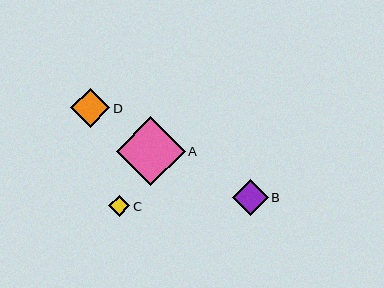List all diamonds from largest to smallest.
From largest to smallest: A, D, B, C.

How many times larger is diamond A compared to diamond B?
Diamond A is approximately 1.9 times the size of diamond B.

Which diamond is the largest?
Diamond A is the largest with a size of approximately 69 pixels.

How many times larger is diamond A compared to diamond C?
Diamond A is approximately 3.2 times the size of diamond C.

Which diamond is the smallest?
Diamond C is the smallest with a size of approximately 21 pixels.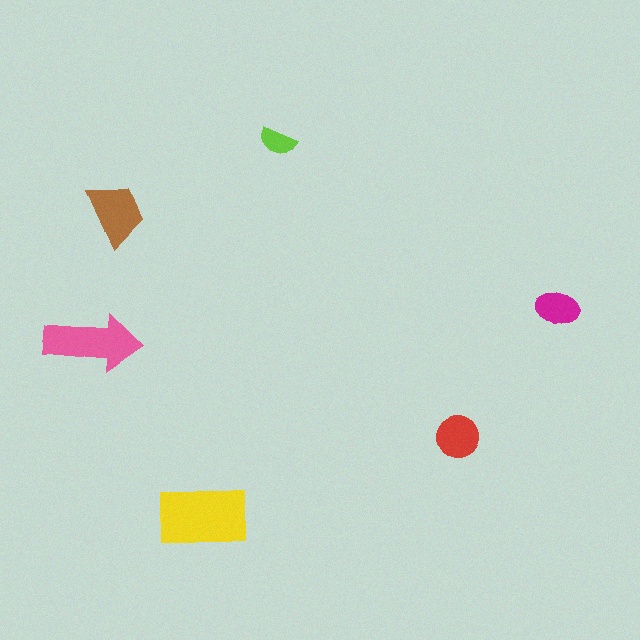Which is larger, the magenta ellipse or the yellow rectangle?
The yellow rectangle.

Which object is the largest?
The yellow rectangle.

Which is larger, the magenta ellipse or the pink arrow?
The pink arrow.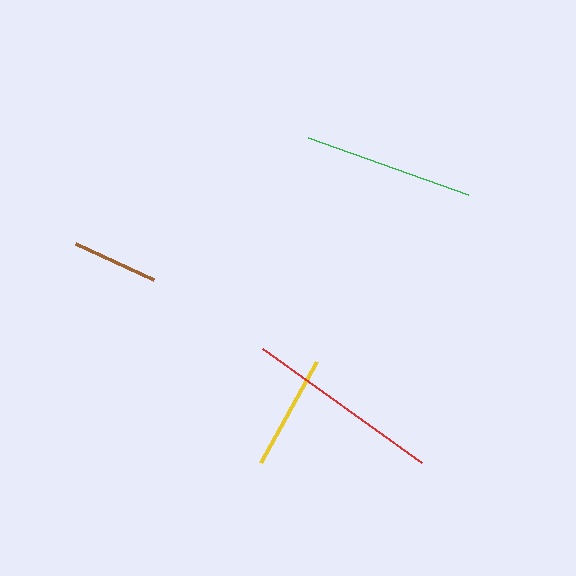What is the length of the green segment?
The green segment is approximately 170 pixels long.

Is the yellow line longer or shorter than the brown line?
The yellow line is longer than the brown line.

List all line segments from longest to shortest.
From longest to shortest: red, green, yellow, brown.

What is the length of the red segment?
The red segment is approximately 195 pixels long.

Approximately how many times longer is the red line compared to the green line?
The red line is approximately 1.1 times the length of the green line.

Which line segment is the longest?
The red line is the longest at approximately 195 pixels.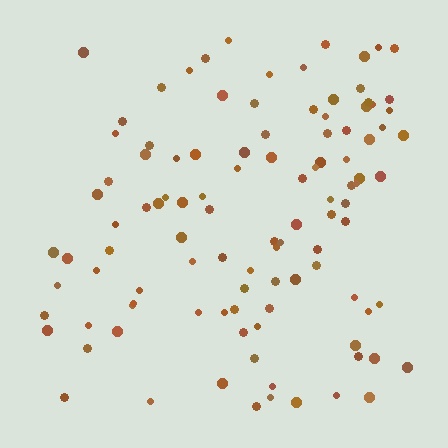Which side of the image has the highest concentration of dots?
The right.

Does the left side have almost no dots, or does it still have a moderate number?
Still a moderate number, just noticeably fewer than the right.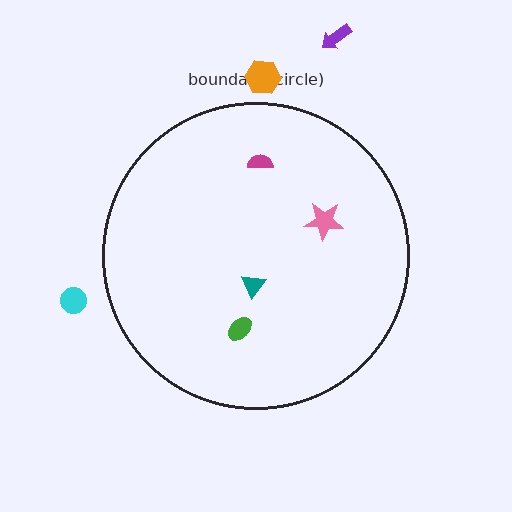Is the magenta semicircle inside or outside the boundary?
Inside.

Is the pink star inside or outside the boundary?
Inside.